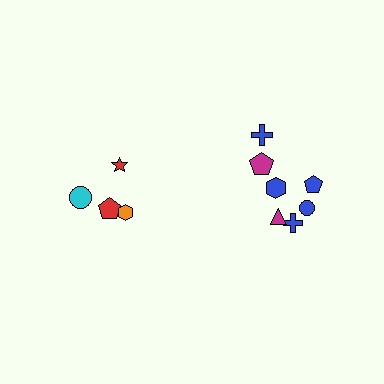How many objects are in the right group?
There are 7 objects.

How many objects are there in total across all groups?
There are 11 objects.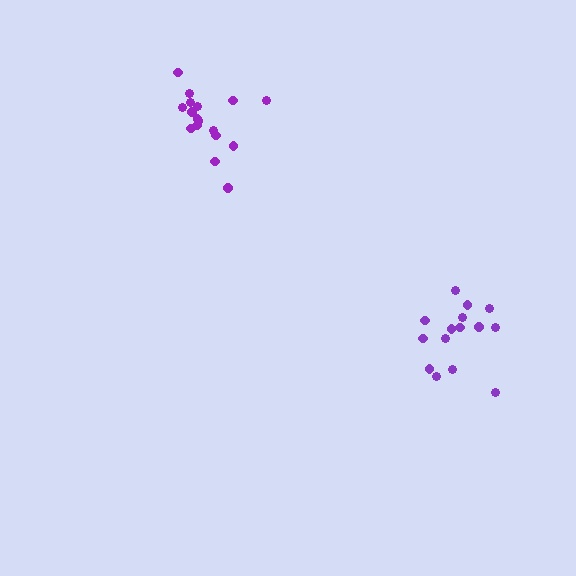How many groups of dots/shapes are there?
There are 2 groups.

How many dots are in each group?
Group 1: 17 dots, Group 2: 15 dots (32 total).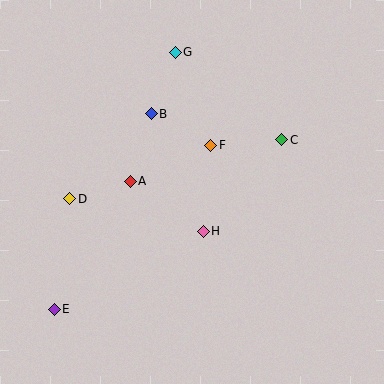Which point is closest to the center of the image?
Point H at (203, 231) is closest to the center.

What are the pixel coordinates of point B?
Point B is at (151, 114).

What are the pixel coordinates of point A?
Point A is at (130, 181).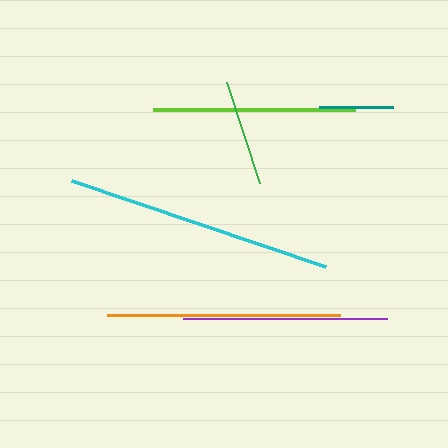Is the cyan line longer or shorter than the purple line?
The cyan line is longer than the purple line.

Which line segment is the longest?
The cyan line is the longest at approximately 269 pixels.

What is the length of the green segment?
The green segment is approximately 106 pixels long.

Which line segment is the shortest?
The teal line is the shortest at approximately 74 pixels.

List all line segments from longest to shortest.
From longest to shortest: cyan, orange, purple, lime, green, teal.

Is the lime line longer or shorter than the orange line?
The orange line is longer than the lime line.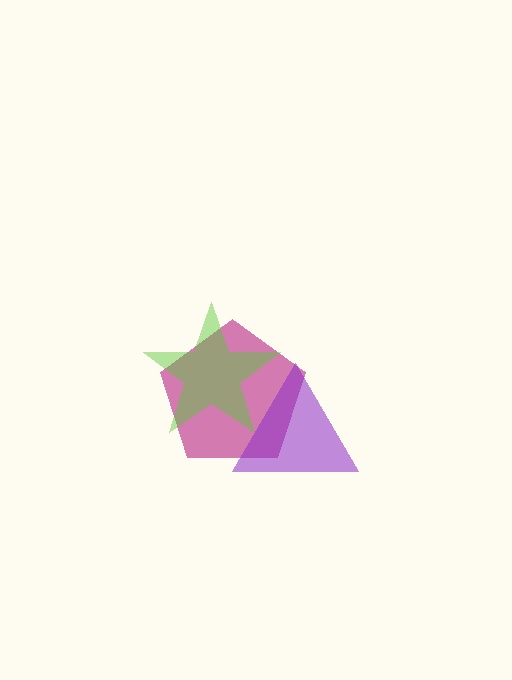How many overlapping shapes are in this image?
There are 3 overlapping shapes in the image.